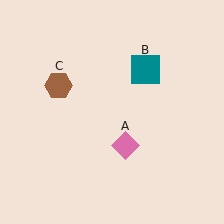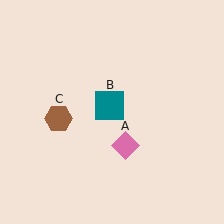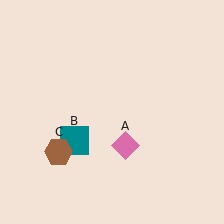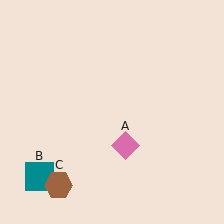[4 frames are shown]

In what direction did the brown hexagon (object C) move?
The brown hexagon (object C) moved down.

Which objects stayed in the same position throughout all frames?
Pink diamond (object A) remained stationary.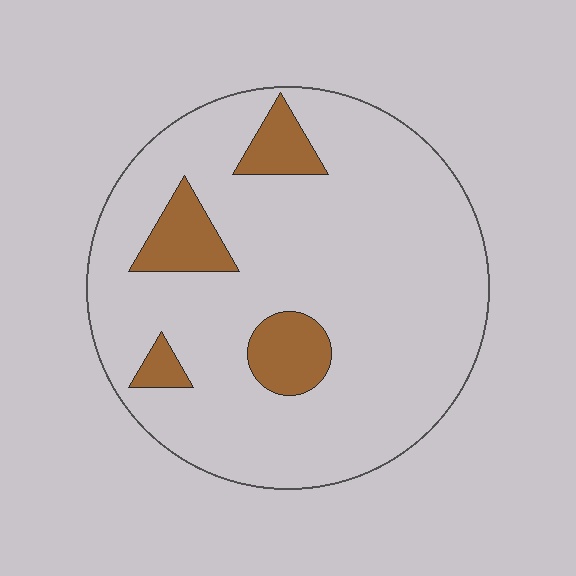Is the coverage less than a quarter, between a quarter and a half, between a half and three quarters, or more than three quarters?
Less than a quarter.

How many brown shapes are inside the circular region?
4.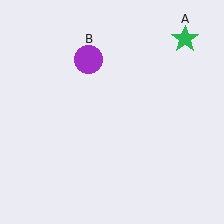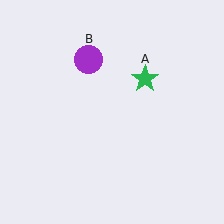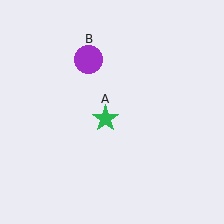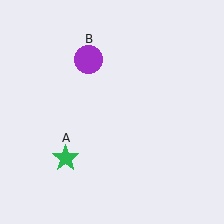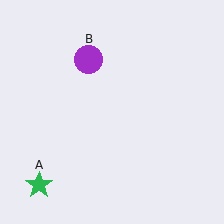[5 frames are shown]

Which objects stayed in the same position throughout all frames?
Purple circle (object B) remained stationary.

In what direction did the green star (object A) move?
The green star (object A) moved down and to the left.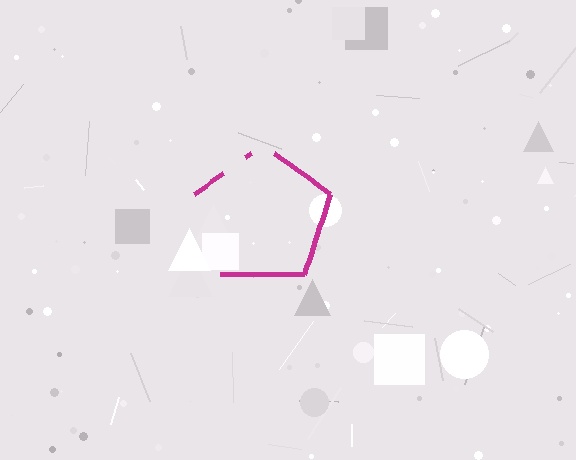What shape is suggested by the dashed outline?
The dashed outline suggests a pentagon.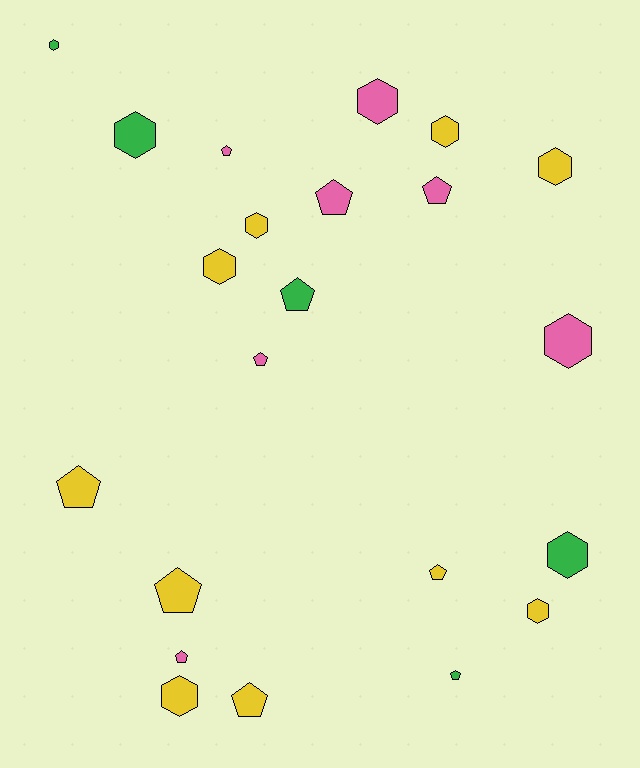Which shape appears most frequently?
Pentagon, with 11 objects.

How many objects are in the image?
There are 22 objects.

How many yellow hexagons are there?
There are 6 yellow hexagons.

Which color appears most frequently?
Yellow, with 10 objects.